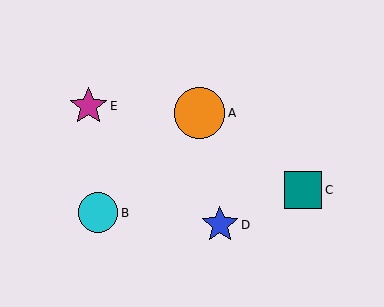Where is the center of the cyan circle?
The center of the cyan circle is at (98, 213).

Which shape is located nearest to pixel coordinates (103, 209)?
The cyan circle (labeled B) at (98, 213) is nearest to that location.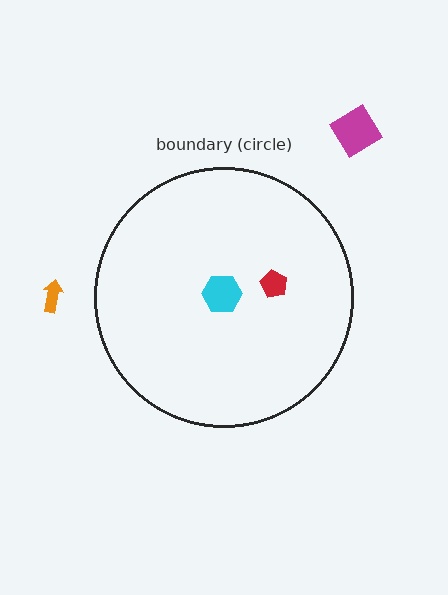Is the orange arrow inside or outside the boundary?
Outside.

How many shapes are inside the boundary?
2 inside, 2 outside.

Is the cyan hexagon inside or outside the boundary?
Inside.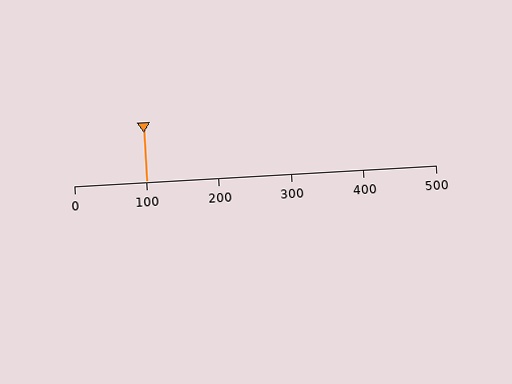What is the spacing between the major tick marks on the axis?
The major ticks are spaced 100 apart.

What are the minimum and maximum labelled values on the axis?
The axis runs from 0 to 500.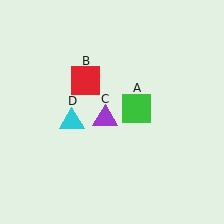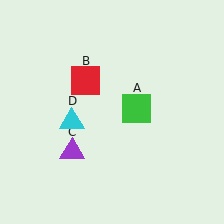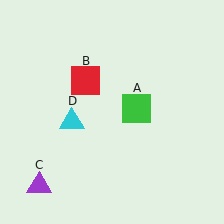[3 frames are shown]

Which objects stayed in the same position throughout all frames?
Green square (object A) and red square (object B) and cyan triangle (object D) remained stationary.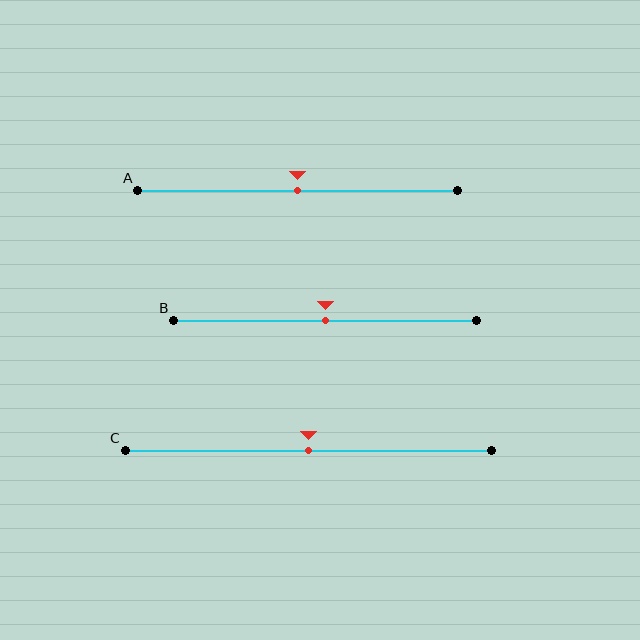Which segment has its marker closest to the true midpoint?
Segment A has its marker closest to the true midpoint.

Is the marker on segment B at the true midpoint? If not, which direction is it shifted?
Yes, the marker on segment B is at the true midpoint.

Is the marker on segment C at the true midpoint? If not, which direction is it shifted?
Yes, the marker on segment C is at the true midpoint.